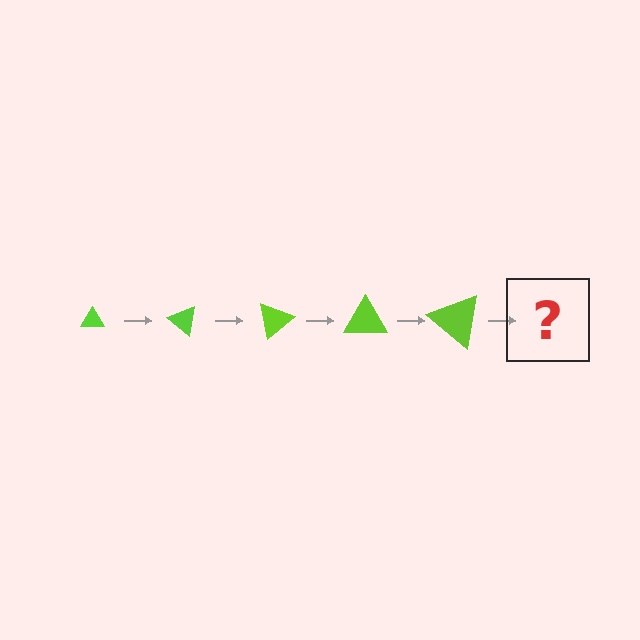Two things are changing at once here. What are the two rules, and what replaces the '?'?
The two rules are that the triangle grows larger each step and it rotates 40 degrees each step. The '?' should be a triangle, larger than the previous one and rotated 200 degrees from the start.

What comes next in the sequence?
The next element should be a triangle, larger than the previous one and rotated 200 degrees from the start.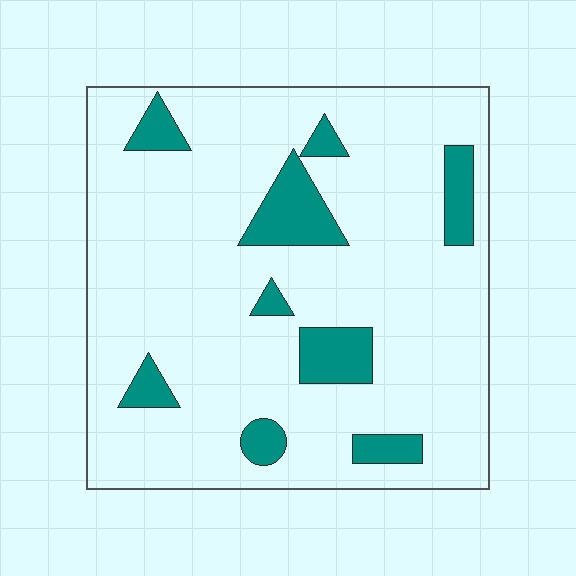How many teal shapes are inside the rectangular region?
9.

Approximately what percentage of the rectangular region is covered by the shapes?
Approximately 15%.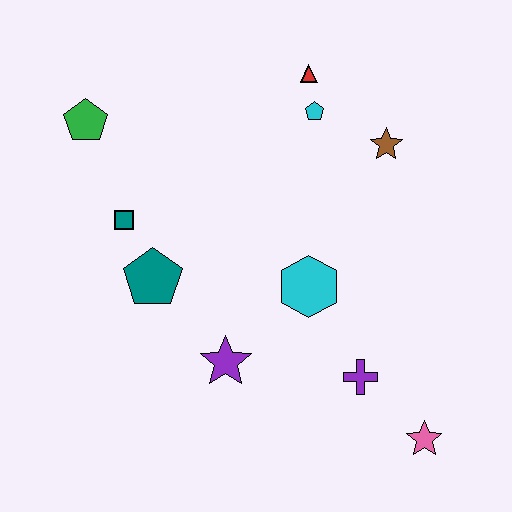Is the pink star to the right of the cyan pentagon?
Yes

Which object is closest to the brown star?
The cyan pentagon is closest to the brown star.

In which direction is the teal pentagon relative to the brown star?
The teal pentagon is to the left of the brown star.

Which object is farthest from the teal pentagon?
The pink star is farthest from the teal pentagon.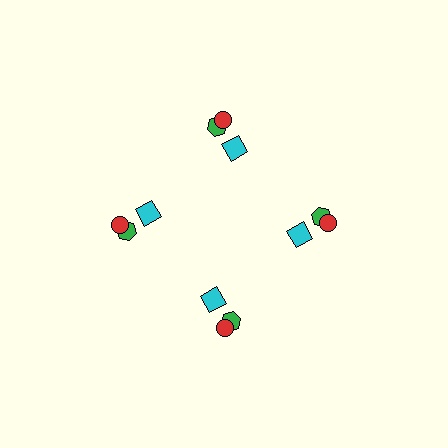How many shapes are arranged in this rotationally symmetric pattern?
There are 12 shapes, arranged in 4 groups of 3.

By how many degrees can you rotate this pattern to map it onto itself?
The pattern maps onto itself every 90 degrees of rotation.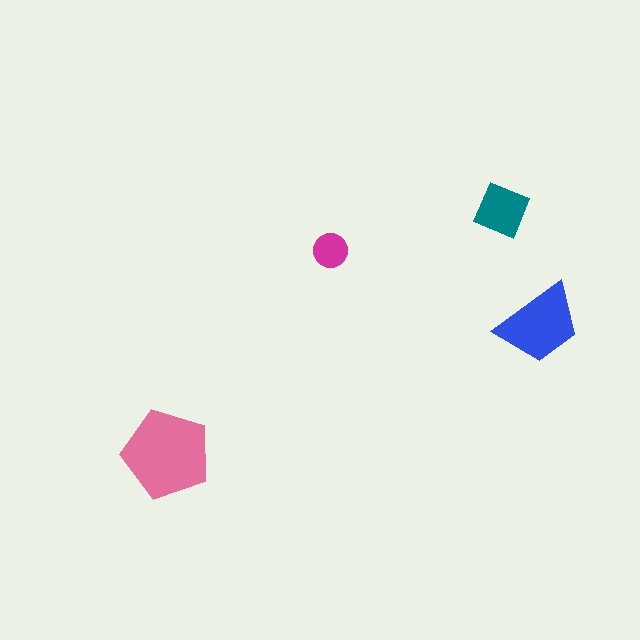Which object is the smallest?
The magenta circle.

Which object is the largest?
The pink pentagon.